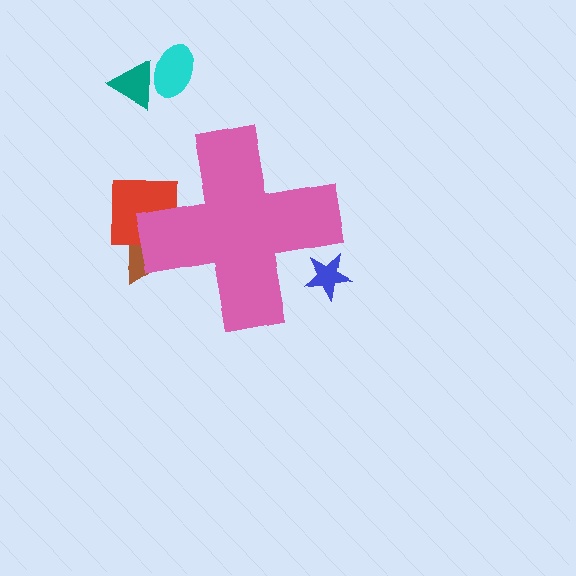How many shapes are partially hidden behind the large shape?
3 shapes are partially hidden.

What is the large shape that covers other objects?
A pink cross.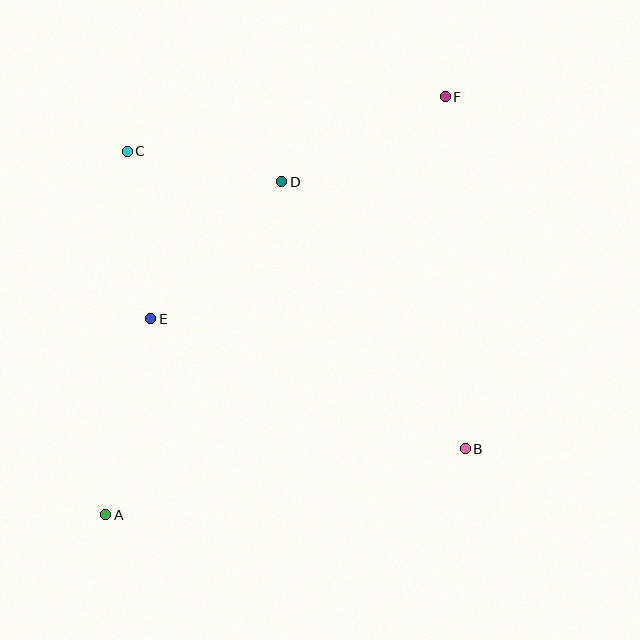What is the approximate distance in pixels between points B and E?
The distance between B and E is approximately 340 pixels.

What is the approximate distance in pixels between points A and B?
The distance between A and B is approximately 365 pixels.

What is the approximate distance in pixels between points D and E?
The distance between D and E is approximately 190 pixels.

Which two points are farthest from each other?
Points A and F are farthest from each other.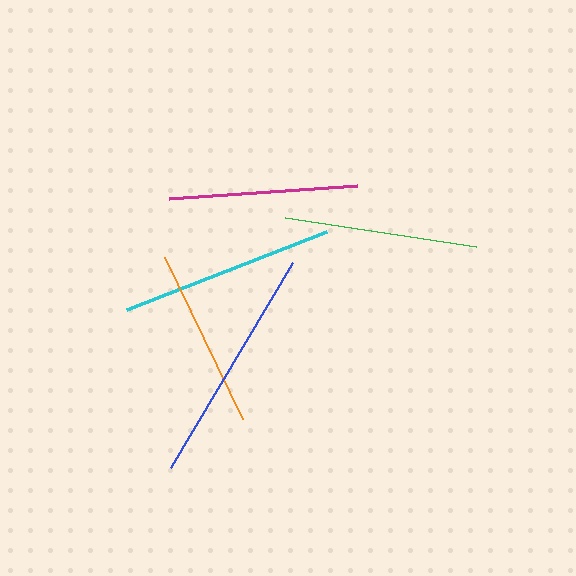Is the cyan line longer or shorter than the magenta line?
The cyan line is longer than the magenta line.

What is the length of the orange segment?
The orange segment is approximately 180 pixels long.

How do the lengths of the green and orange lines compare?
The green and orange lines are approximately the same length.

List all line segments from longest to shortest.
From longest to shortest: blue, cyan, green, magenta, orange.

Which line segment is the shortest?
The orange line is the shortest at approximately 180 pixels.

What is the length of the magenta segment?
The magenta segment is approximately 189 pixels long.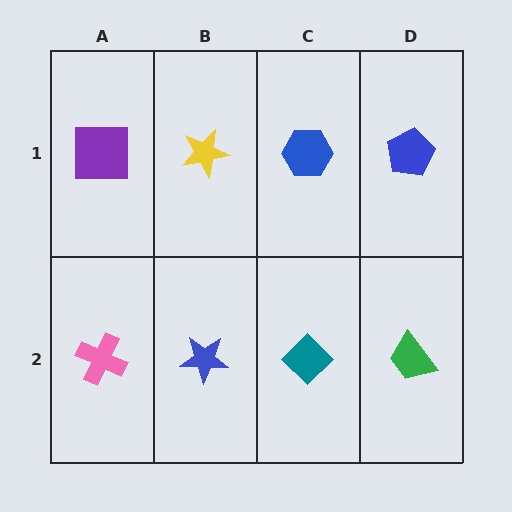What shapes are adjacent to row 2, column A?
A purple square (row 1, column A), a blue star (row 2, column B).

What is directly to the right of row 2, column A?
A blue star.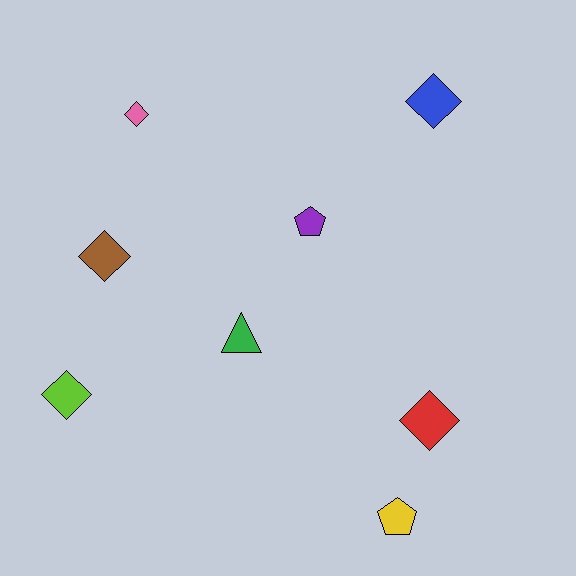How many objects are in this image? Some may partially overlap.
There are 8 objects.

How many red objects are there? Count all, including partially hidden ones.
There is 1 red object.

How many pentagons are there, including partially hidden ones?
There are 2 pentagons.